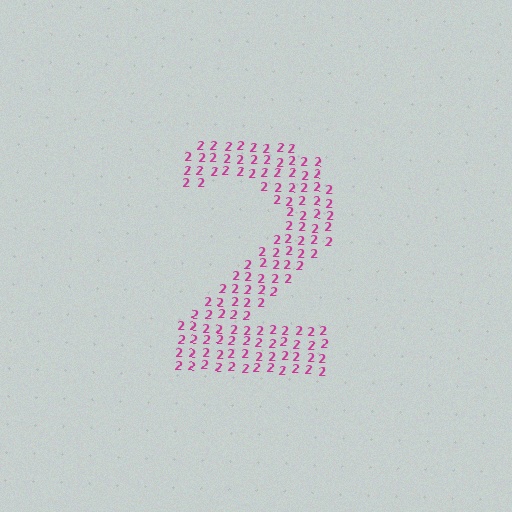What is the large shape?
The large shape is the digit 2.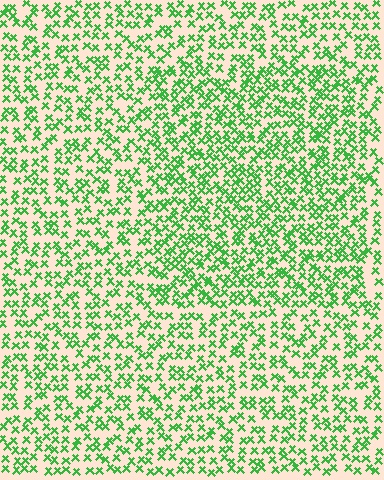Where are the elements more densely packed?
The elements are more densely packed inside the rectangle boundary.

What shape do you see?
I see a rectangle.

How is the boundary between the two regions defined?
The boundary is defined by a change in element density (approximately 1.5x ratio). All elements are the same color, size, and shape.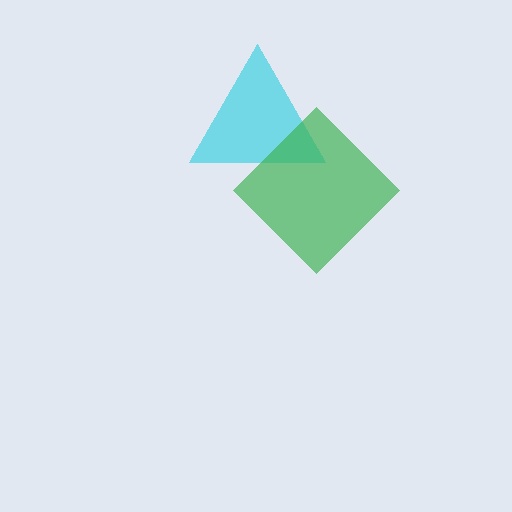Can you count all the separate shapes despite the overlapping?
Yes, there are 2 separate shapes.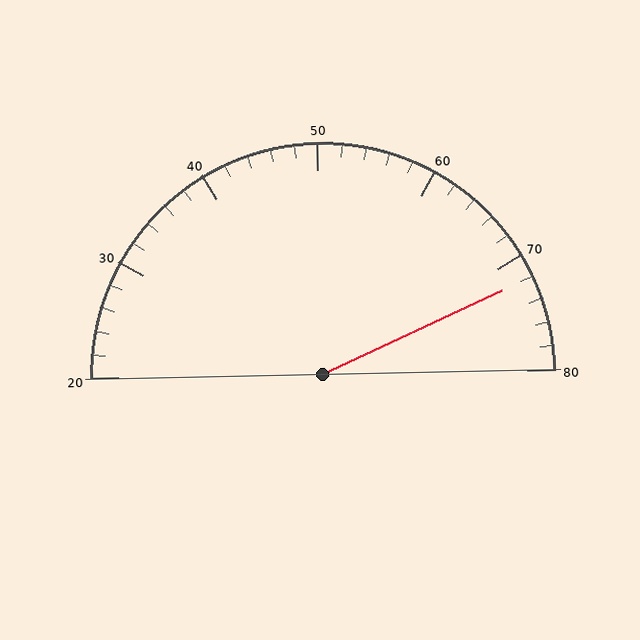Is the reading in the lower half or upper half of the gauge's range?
The reading is in the upper half of the range (20 to 80).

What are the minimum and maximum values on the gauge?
The gauge ranges from 20 to 80.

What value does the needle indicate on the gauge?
The needle indicates approximately 72.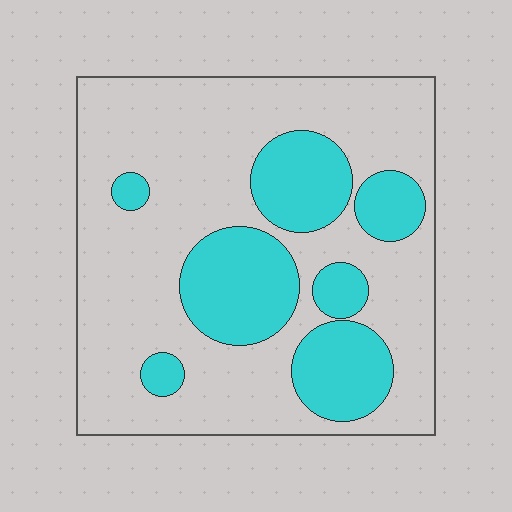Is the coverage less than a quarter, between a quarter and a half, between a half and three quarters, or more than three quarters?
Between a quarter and a half.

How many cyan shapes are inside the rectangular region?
7.